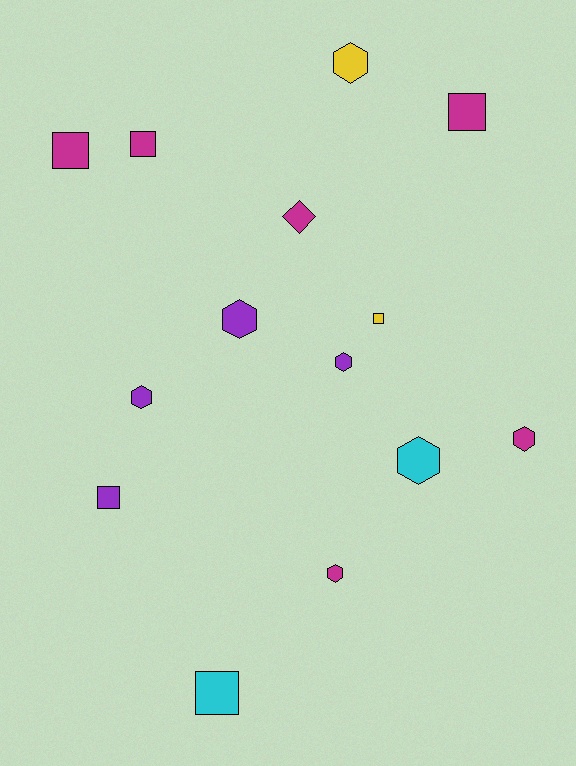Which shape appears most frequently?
Hexagon, with 7 objects.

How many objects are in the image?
There are 14 objects.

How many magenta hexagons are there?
There are 2 magenta hexagons.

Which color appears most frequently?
Magenta, with 6 objects.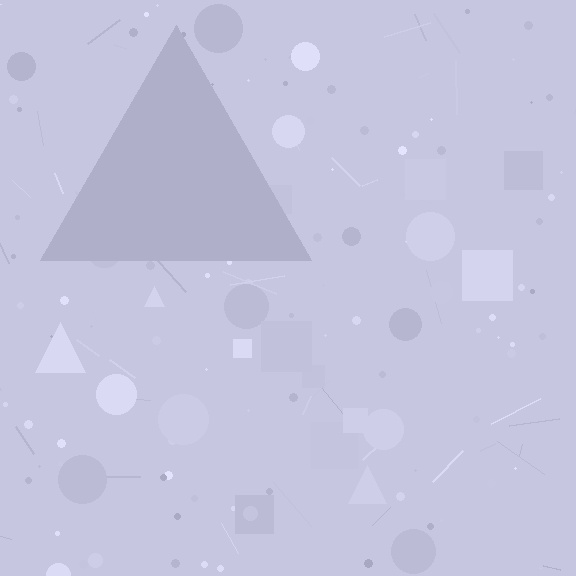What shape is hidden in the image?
A triangle is hidden in the image.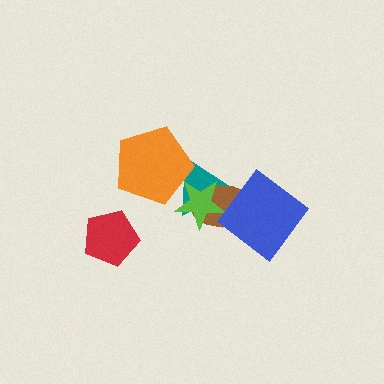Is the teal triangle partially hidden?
Yes, it is partially covered by another shape.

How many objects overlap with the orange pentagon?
2 objects overlap with the orange pentagon.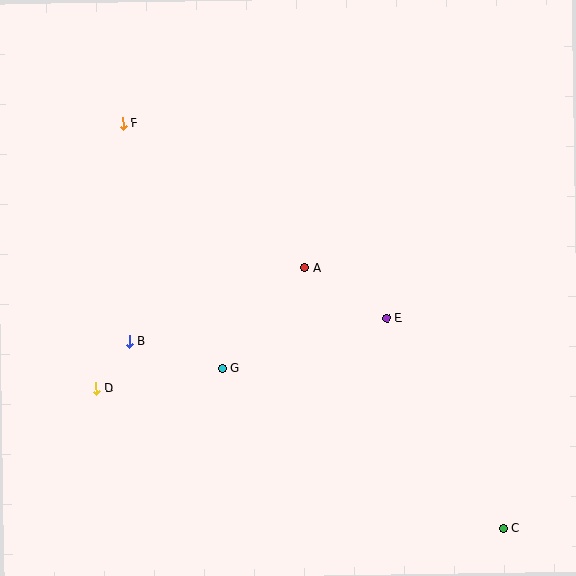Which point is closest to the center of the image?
Point A at (305, 268) is closest to the center.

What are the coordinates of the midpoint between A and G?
The midpoint between A and G is at (263, 318).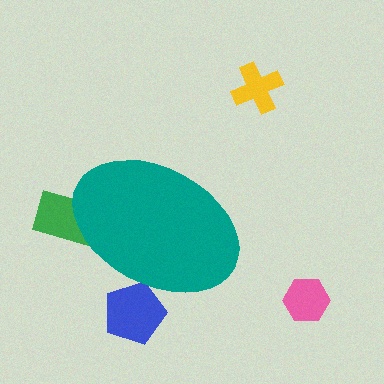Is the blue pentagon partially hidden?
Yes, the blue pentagon is partially hidden behind the teal ellipse.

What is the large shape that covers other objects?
A teal ellipse.